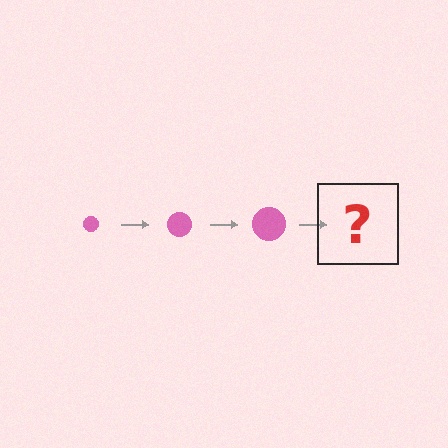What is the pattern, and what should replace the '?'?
The pattern is that the circle gets progressively larger each step. The '?' should be a pink circle, larger than the previous one.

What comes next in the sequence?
The next element should be a pink circle, larger than the previous one.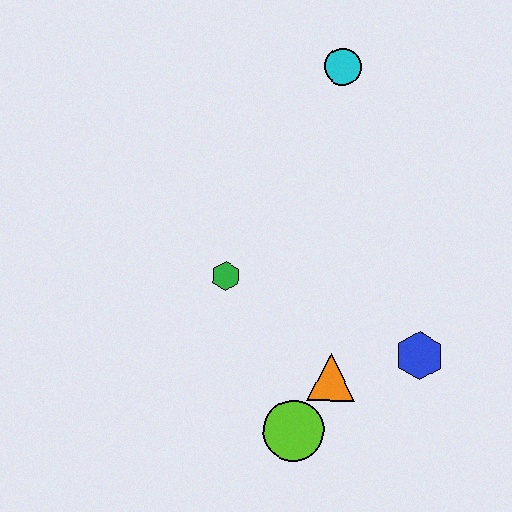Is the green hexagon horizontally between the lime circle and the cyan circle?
No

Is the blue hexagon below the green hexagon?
Yes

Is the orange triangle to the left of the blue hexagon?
Yes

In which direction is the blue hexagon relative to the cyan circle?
The blue hexagon is below the cyan circle.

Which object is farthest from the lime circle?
The cyan circle is farthest from the lime circle.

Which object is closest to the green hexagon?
The orange triangle is closest to the green hexagon.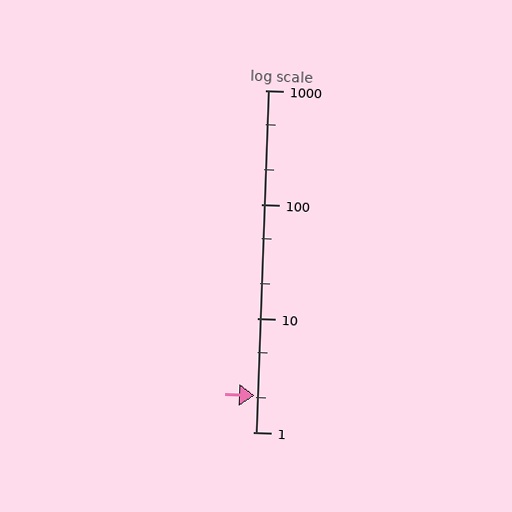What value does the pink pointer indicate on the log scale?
The pointer indicates approximately 2.1.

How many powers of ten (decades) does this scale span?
The scale spans 3 decades, from 1 to 1000.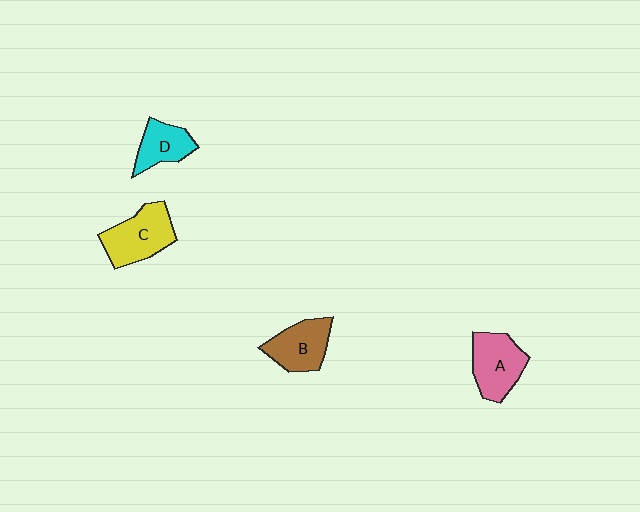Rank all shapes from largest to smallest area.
From largest to smallest: C (yellow), A (pink), B (brown), D (cyan).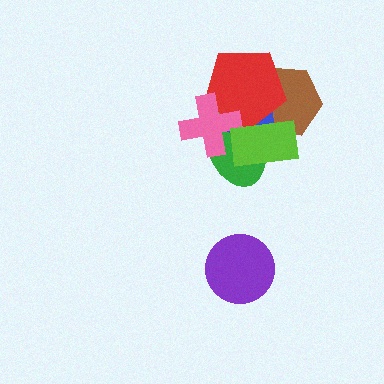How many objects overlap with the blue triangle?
5 objects overlap with the blue triangle.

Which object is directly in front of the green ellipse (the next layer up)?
The brown hexagon is directly in front of the green ellipse.